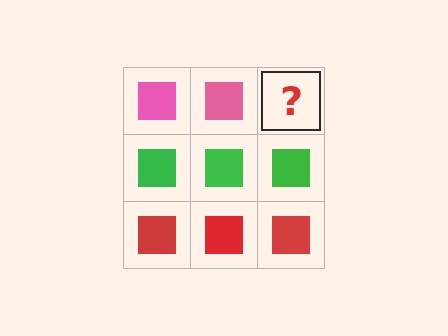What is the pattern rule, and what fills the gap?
The rule is that each row has a consistent color. The gap should be filled with a pink square.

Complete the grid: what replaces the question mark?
The question mark should be replaced with a pink square.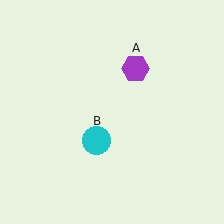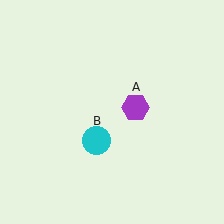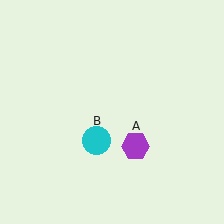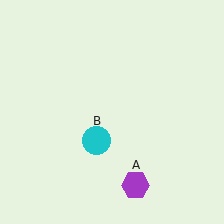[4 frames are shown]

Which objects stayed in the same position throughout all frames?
Cyan circle (object B) remained stationary.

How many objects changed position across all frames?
1 object changed position: purple hexagon (object A).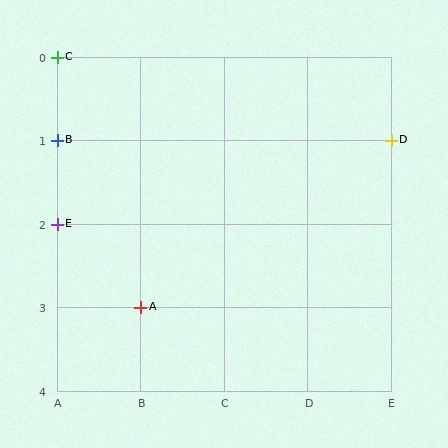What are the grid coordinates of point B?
Point B is at grid coordinates (A, 1).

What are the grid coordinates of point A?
Point A is at grid coordinates (B, 3).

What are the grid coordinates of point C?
Point C is at grid coordinates (A, 0).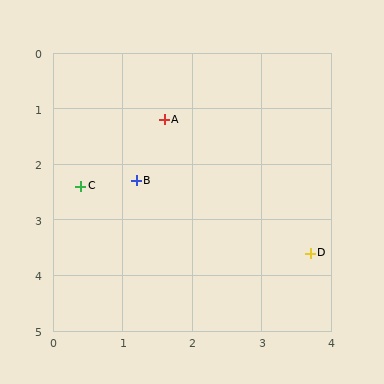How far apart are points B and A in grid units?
Points B and A are about 1.2 grid units apart.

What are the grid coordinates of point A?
Point A is at approximately (1.6, 1.2).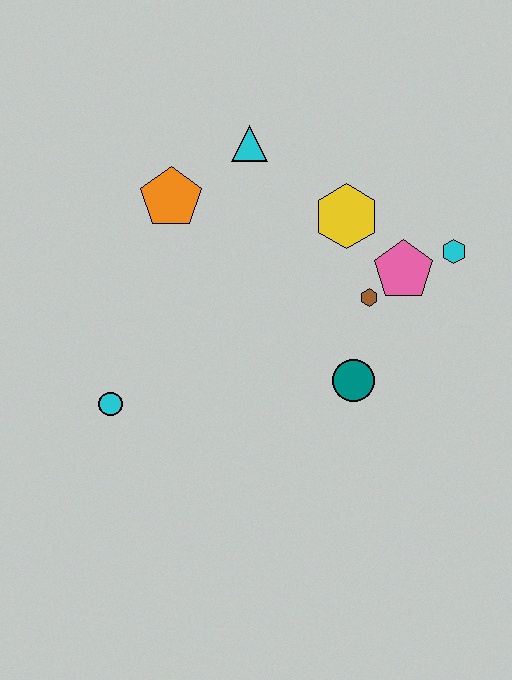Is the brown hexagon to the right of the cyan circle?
Yes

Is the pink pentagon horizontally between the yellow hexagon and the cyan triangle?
No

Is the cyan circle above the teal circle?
No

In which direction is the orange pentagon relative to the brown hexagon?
The orange pentagon is to the left of the brown hexagon.